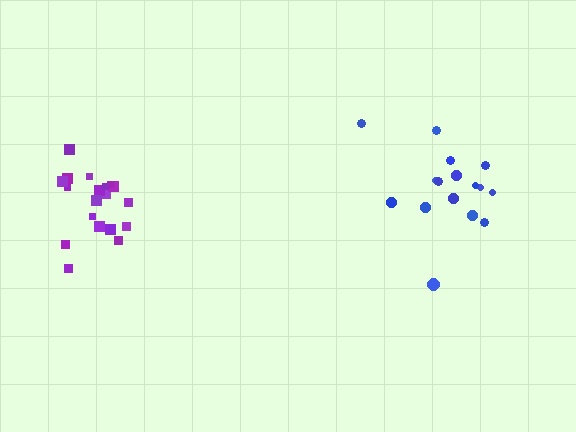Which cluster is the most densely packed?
Purple.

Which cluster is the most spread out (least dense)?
Blue.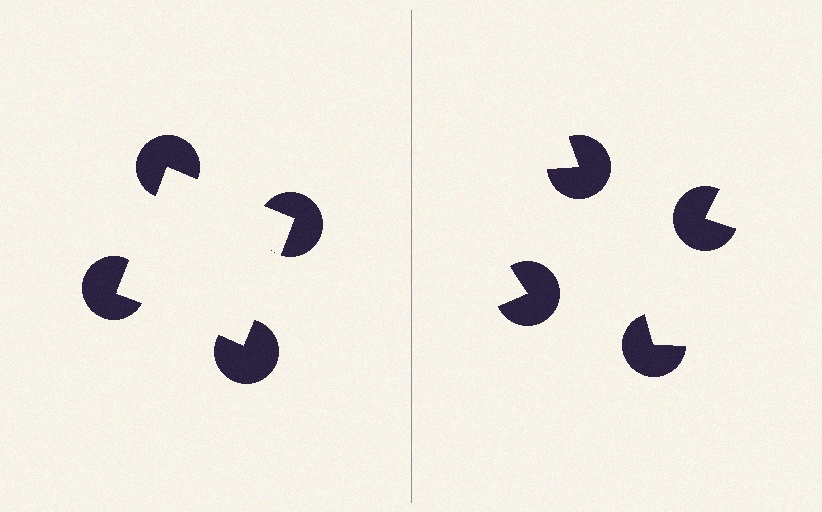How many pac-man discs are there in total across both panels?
8 — 4 on each side.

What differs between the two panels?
The pac-man discs are positioned identically on both sides; only the wedge orientations differ. On the left they align to a square; on the right they are misaligned.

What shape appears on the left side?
An illusory square.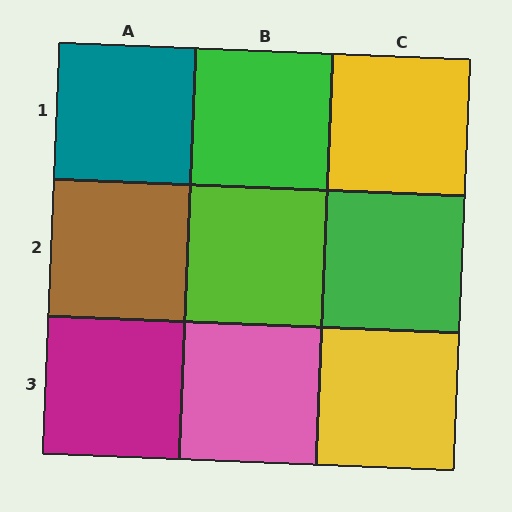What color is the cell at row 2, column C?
Green.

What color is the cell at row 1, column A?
Teal.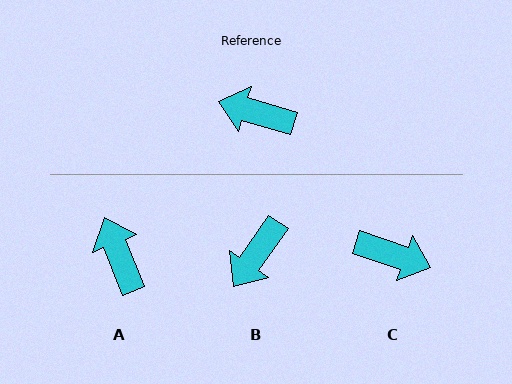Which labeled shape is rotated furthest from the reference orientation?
C, about 178 degrees away.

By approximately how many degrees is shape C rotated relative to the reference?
Approximately 178 degrees counter-clockwise.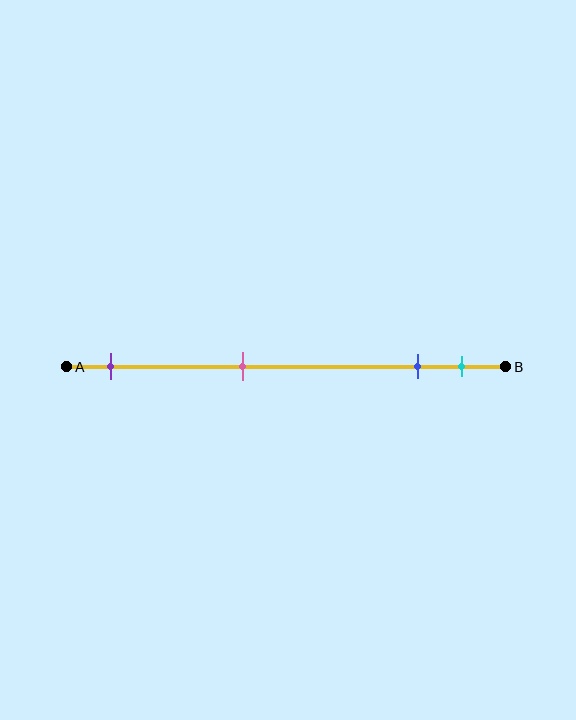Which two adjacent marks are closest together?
The blue and cyan marks are the closest adjacent pair.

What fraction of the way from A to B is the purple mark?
The purple mark is approximately 10% (0.1) of the way from A to B.